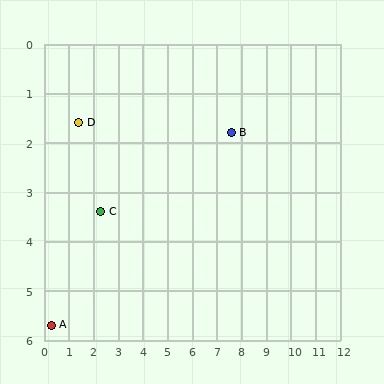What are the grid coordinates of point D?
Point D is at approximately (1.4, 1.6).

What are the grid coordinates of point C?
Point C is at approximately (2.3, 3.4).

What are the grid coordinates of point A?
Point A is at approximately (0.3, 5.7).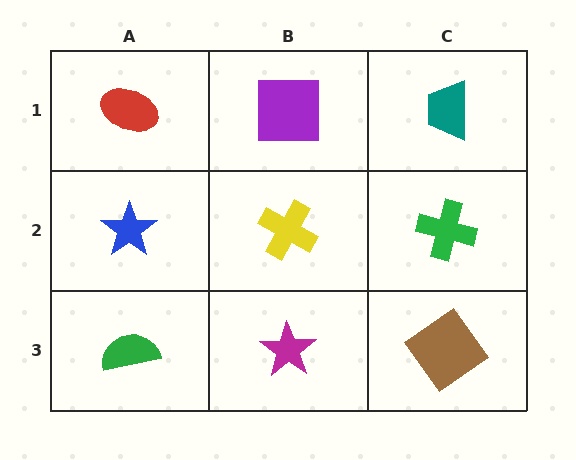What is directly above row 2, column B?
A purple square.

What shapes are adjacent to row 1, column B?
A yellow cross (row 2, column B), a red ellipse (row 1, column A), a teal trapezoid (row 1, column C).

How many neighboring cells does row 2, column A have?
3.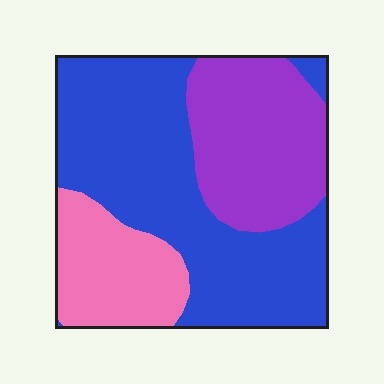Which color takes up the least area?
Pink, at roughly 20%.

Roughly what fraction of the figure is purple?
Purple covers 28% of the figure.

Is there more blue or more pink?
Blue.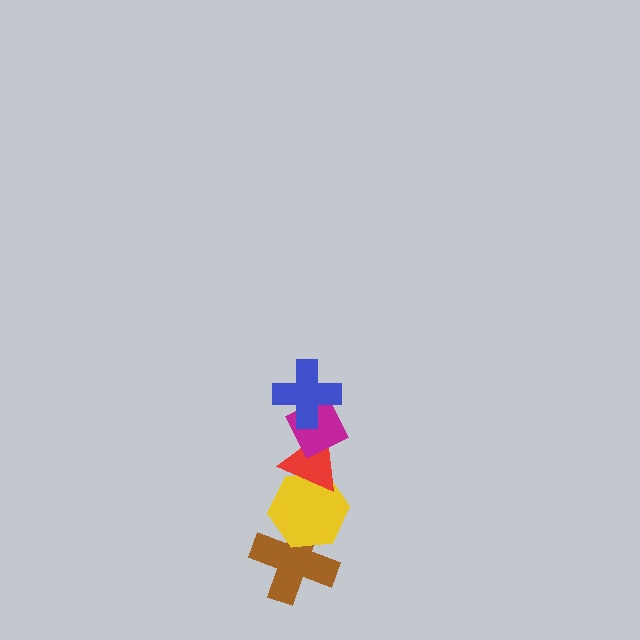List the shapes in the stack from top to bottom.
From top to bottom: the blue cross, the magenta diamond, the red triangle, the yellow hexagon, the brown cross.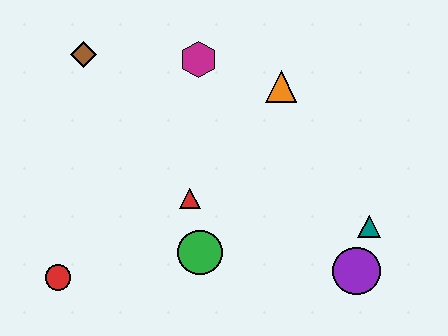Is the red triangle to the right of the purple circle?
No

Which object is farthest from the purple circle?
The brown diamond is farthest from the purple circle.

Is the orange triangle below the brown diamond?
Yes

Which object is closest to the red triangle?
The green circle is closest to the red triangle.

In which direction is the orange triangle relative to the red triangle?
The orange triangle is above the red triangle.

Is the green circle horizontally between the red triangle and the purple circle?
Yes